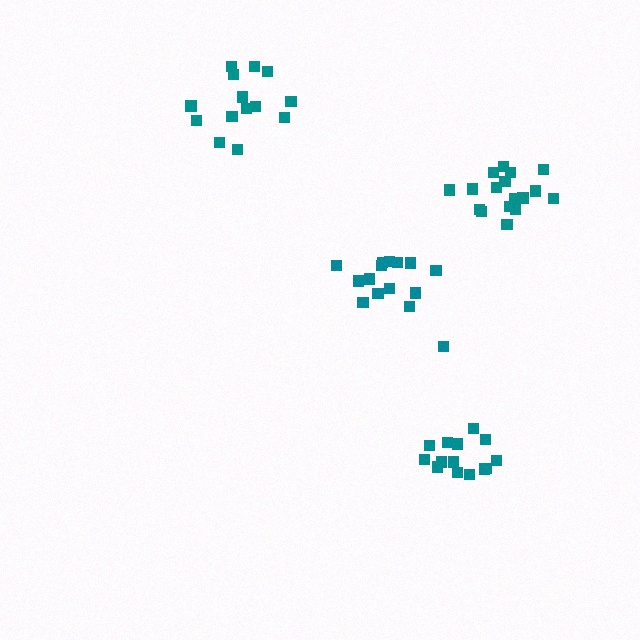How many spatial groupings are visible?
There are 4 spatial groupings.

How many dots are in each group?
Group 1: 17 dots, Group 2: 15 dots, Group 3: 15 dots, Group 4: 14 dots (61 total).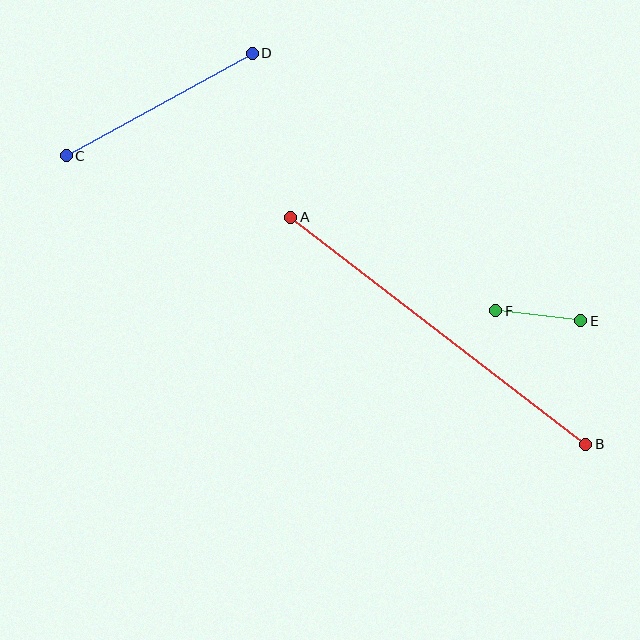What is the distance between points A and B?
The distance is approximately 372 pixels.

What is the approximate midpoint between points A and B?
The midpoint is at approximately (438, 331) pixels.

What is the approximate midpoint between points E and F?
The midpoint is at approximately (538, 316) pixels.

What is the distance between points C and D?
The distance is approximately 212 pixels.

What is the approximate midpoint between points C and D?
The midpoint is at approximately (159, 104) pixels.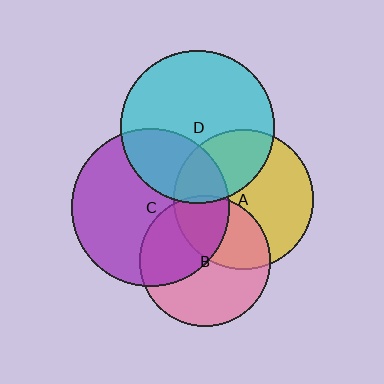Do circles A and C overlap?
Yes.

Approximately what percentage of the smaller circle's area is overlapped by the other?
Approximately 30%.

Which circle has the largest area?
Circle C (purple).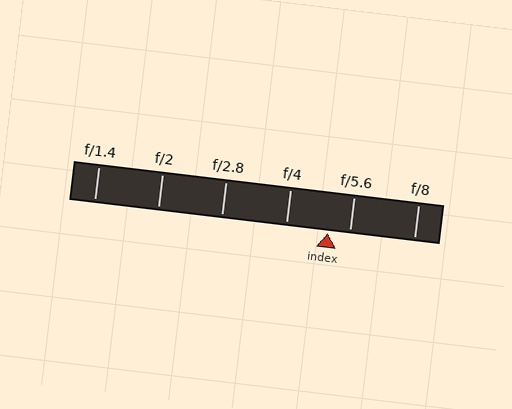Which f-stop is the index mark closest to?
The index mark is closest to f/5.6.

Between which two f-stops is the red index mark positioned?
The index mark is between f/4 and f/5.6.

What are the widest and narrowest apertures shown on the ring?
The widest aperture shown is f/1.4 and the narrowest is f/8.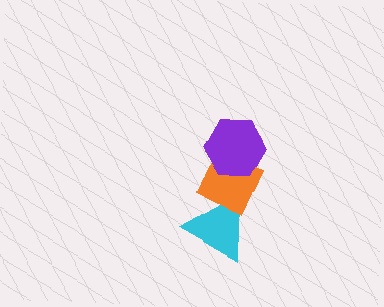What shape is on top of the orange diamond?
The purple hexagon is on top of the orange diamond.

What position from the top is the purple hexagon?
The purple hexagon is 1st from the top.